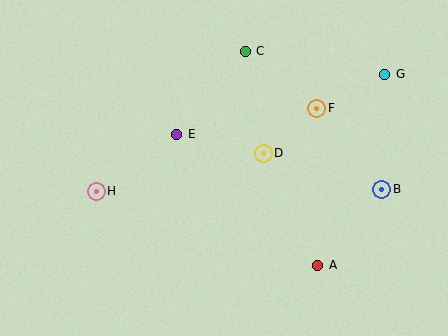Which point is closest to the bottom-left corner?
Point H is closest to the bottom-left corner.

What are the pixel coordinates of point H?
Point H is at (96, 191).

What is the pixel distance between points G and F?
The distance between G and F is 76 pixels.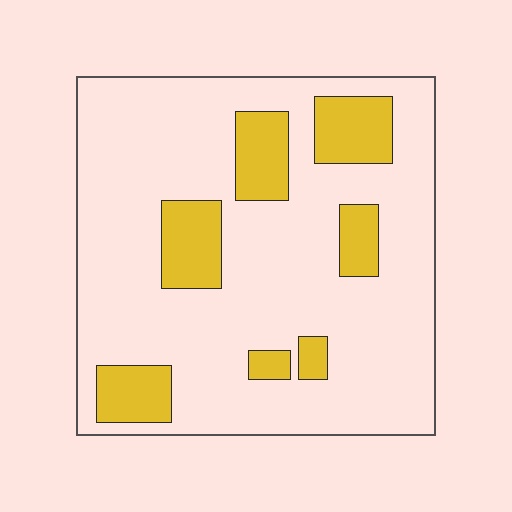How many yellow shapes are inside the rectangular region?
7.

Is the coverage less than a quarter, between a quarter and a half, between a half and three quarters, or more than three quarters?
Less than a quarter.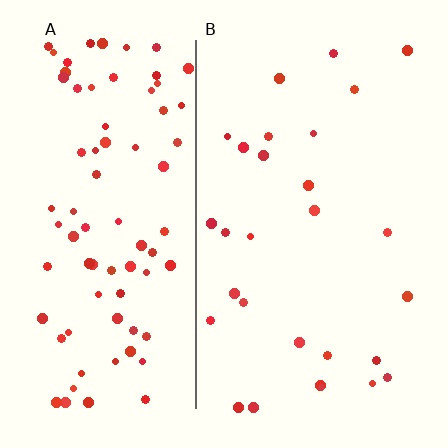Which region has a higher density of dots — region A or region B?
A (the left).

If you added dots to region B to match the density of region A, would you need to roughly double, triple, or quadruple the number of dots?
Approximately triple.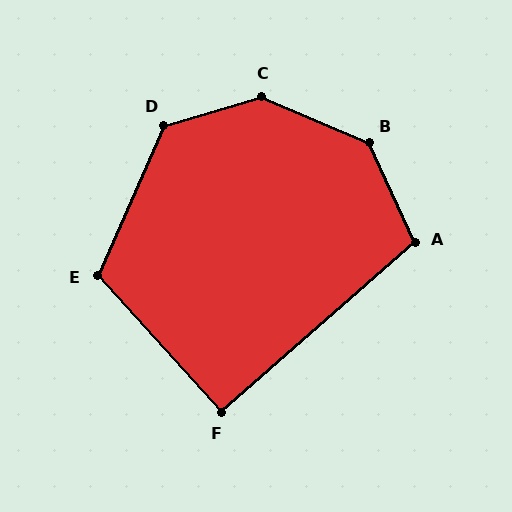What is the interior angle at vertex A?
Approximately 106 degrees (obtuse).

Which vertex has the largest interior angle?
C, at approximately 140 degrees.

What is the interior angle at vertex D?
Approximately 130 degrees (obtuse).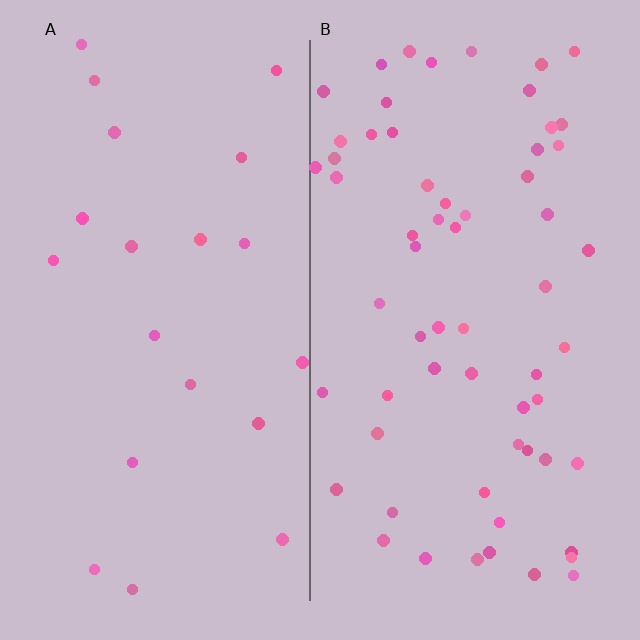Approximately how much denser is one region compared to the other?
Approximately 3.0× — region B over region A.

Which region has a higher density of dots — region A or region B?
B (the right).